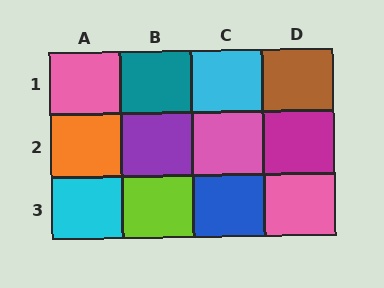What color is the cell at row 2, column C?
Pink.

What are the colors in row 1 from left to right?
Pink, teal, cyan, brown.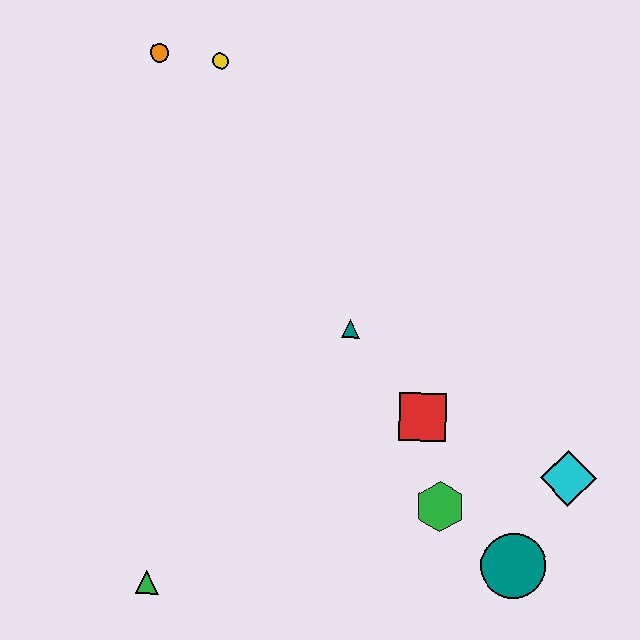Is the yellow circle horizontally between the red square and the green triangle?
Yes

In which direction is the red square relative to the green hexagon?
The red square is above the green hexagon.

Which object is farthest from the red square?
The orange circle is farthest from the red square.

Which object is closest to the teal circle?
The green hexagon is closest to the teal circle.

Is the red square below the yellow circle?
Yes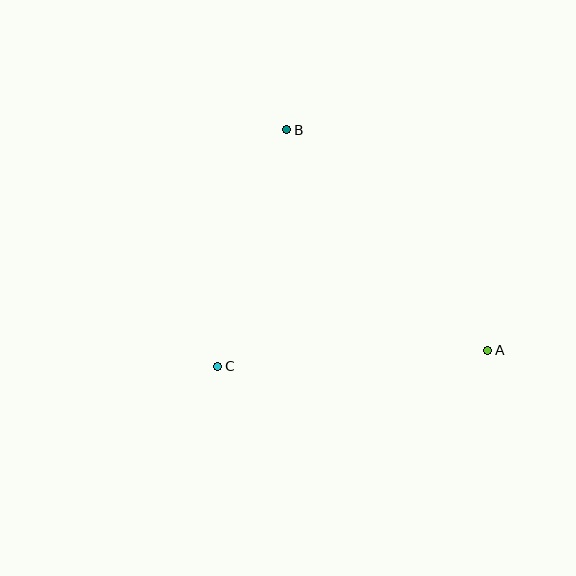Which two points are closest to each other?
Points B and C are closest to each other.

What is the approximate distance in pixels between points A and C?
The distance between A and C is approximately 270 pixels.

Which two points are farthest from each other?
Points A and B are farthest from each other.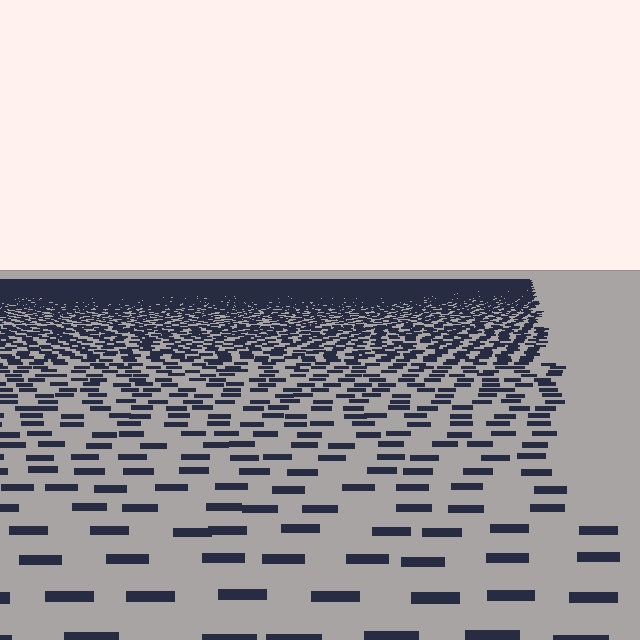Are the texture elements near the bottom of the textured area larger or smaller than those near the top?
Larger. Near the bottom, elements are closer to the viewer and appear at a bigger on-screen size.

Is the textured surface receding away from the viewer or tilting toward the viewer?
The surface is receding away from the viewer. Texture elements get smaller and denser toward the top.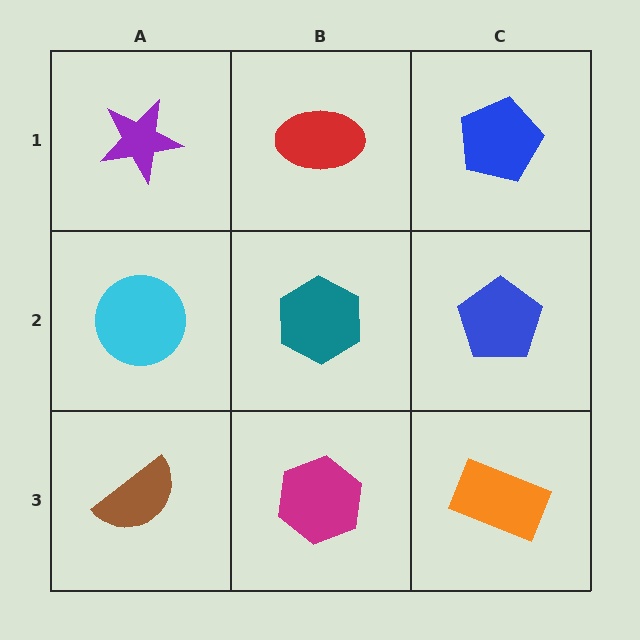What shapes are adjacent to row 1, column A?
A cyan circle (row 2, column A), a red ellipse (row 1, column B).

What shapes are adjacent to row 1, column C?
A blue pentagon (row 2, column C), a red ellipse (row 1, column B).